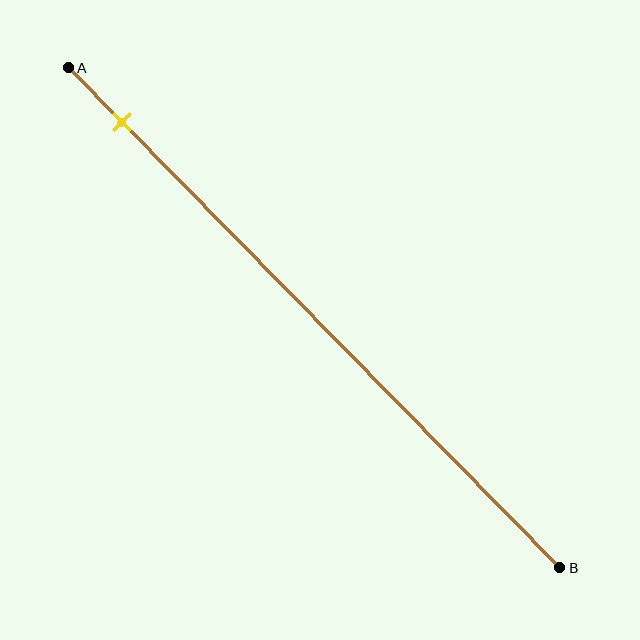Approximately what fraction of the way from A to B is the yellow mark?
The yellow mark is approximately 10% of the way from A to B.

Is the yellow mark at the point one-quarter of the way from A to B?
No, the mark is at about 10% from A, not at the 25% one-quarter point.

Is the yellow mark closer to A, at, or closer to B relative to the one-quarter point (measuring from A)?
The yellow mark is closer to point A than the one-quarter point of segment AB.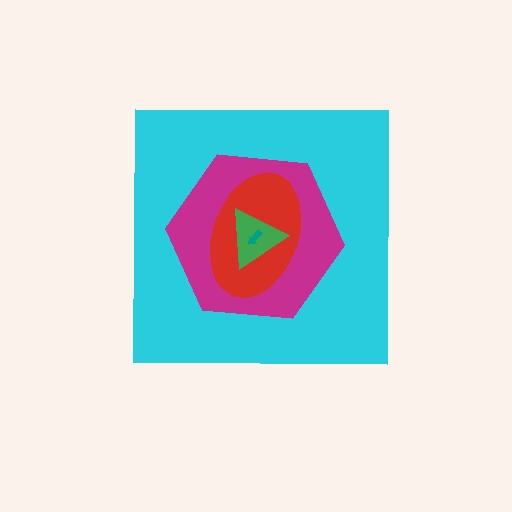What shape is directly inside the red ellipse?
The green triangle.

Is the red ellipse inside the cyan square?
Yes.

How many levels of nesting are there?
5.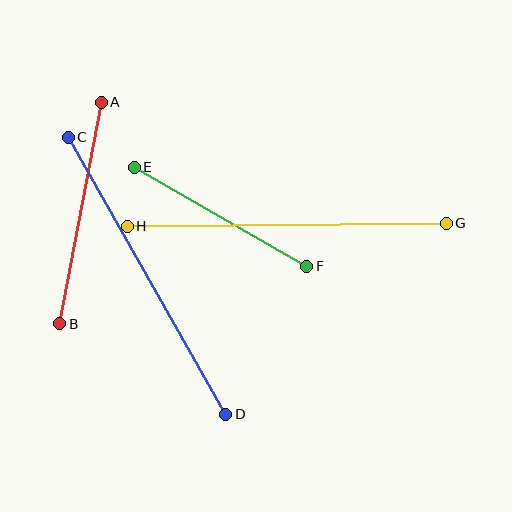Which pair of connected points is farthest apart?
Points G and H are farthest apart.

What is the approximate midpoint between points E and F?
The midpoint is at approximately (221, 217) pixels.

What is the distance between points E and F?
The distance is approximately 199 pixels.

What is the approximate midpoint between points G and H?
The midpoint is at approximately (287, 225) pixels.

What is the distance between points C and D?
The distance is approximately 319 pixels.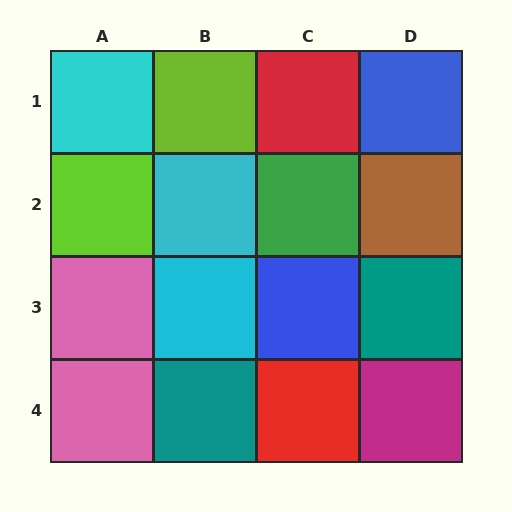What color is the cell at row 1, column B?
Lime.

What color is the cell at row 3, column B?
Cyan.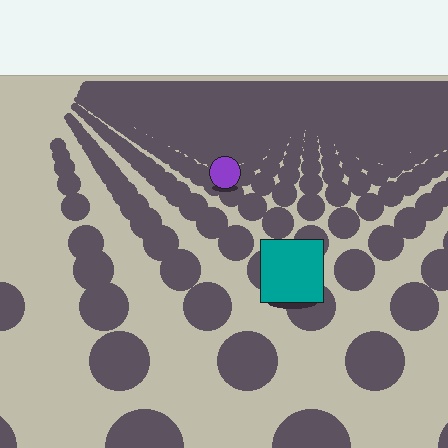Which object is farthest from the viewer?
The purple circle is farthest from the viewer. It appears smaller and the ground texture around it is denser.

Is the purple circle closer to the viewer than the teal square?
No. The teal square is closer — you can tell from the texture gradient: the ground texture is coarser near it.